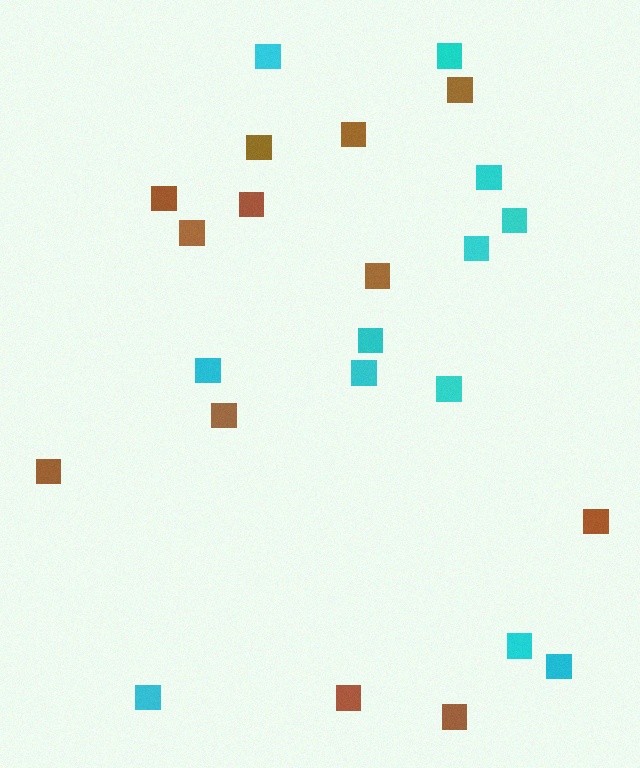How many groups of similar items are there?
There are 2 groups: one group of cyan squares (12) and one group of brown squares (12).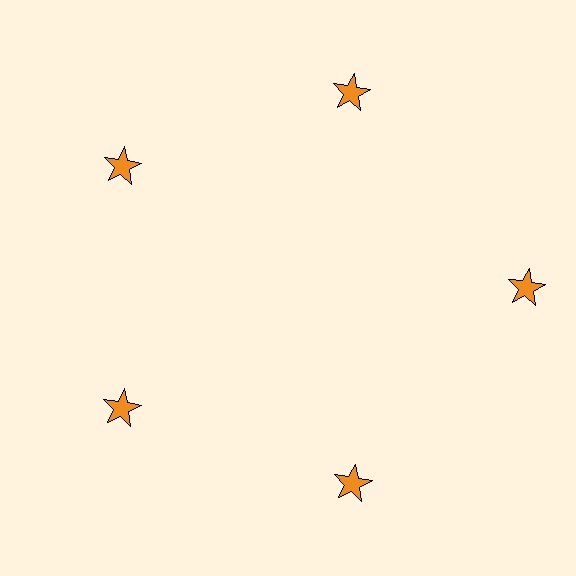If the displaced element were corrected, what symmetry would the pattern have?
It would have 5-fold rotational symmetry — the pattern would map onto itself every 72 degrees.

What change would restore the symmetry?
The symmetry would be restored by moving it inward, back onto the ring so that all 5 stars sit at equal angles and equal distance from the center.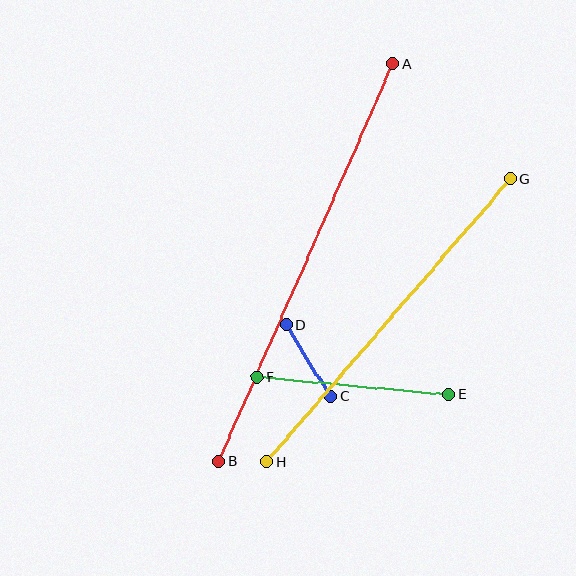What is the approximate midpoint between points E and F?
The midpoint is at approximately (353, 386) pixels.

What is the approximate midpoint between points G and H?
The midpoint is at approximately (389, 321) pixels.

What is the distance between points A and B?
The distance is approximately 434 pixels.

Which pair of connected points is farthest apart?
Points A and B are farthest apart.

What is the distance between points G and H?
The distance is approximately 374 pixels.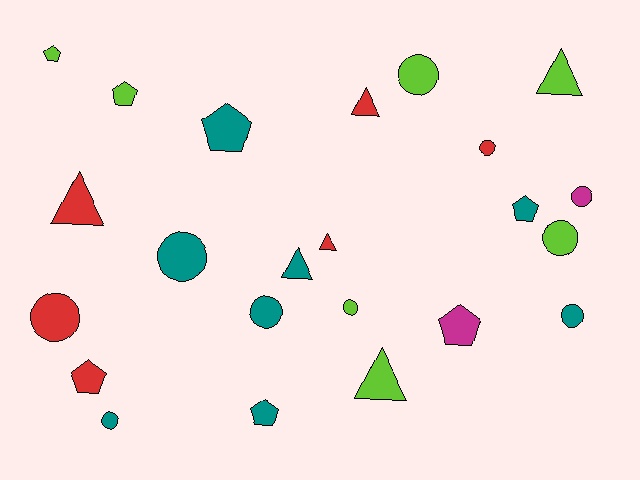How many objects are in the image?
There are 23 objects.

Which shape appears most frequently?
Circle, with 10 objects.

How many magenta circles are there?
There is 1 magenta circle.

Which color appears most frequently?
Teal, with 8 objects.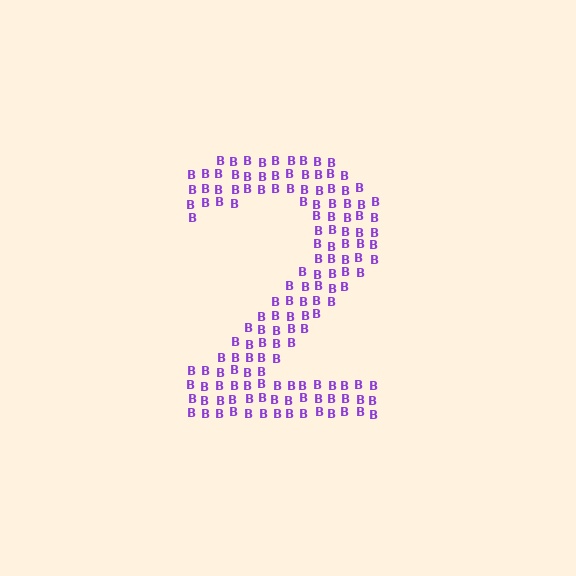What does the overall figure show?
The overall figure shows the digit 2.